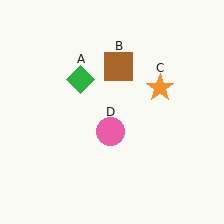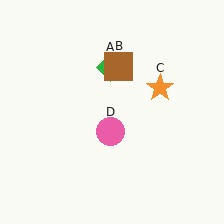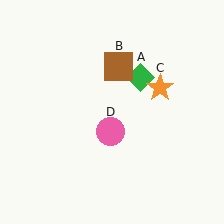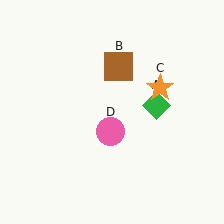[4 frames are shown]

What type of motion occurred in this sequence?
The green diamond (object A) rotated clockwise around the center of the scene.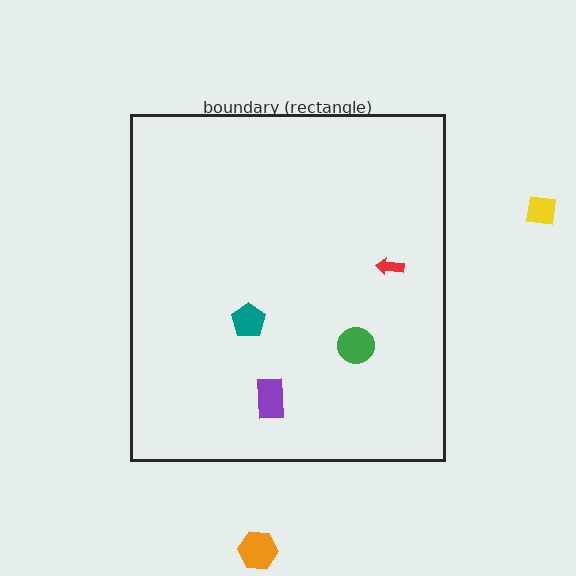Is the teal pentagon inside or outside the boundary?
Inside.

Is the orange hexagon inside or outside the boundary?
Outside.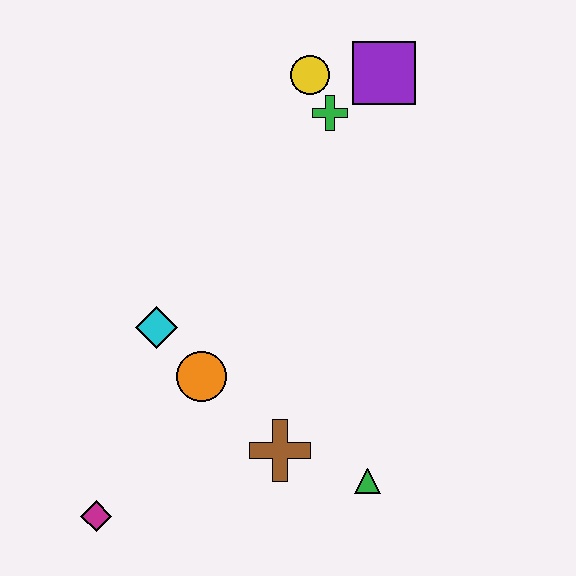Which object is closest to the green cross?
The yellow circle is closest to the green cross.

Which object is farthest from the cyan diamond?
The purple square is farthest from the cyan diamond.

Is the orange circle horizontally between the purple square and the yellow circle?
No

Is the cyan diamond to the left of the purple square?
Yes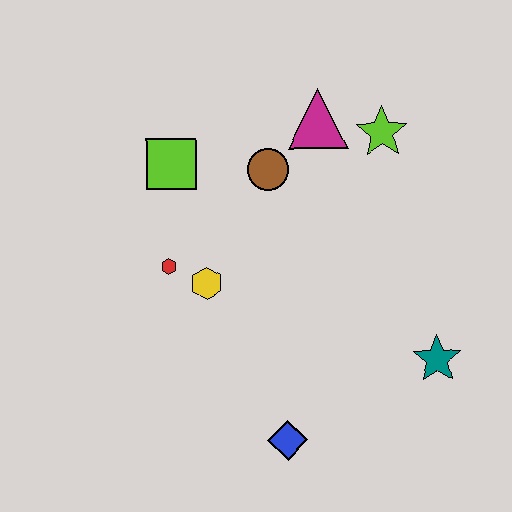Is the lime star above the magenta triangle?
No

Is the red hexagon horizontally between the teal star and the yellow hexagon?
No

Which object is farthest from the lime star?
The blue diamond is farthest from the lime star.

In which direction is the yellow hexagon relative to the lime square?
The yellow hexagon is below the lime square.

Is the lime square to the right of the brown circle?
No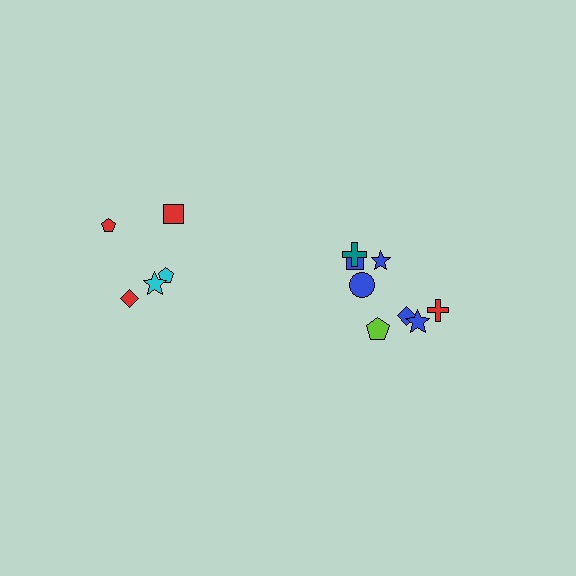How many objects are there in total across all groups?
There are 13 objects.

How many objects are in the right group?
There are 8 objects.